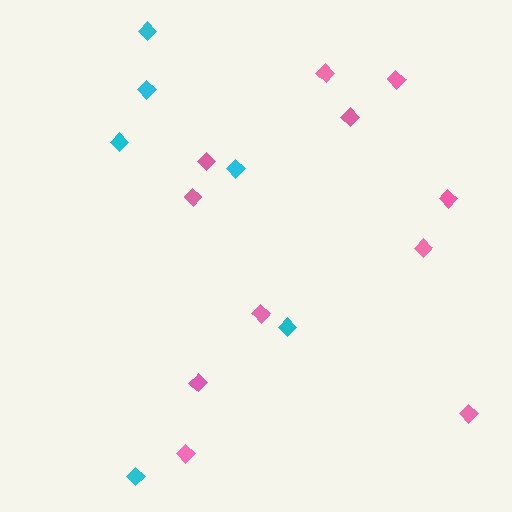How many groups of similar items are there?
There are 2 groups: one group of cyan diamonds (6) and one group of pink diamonds (11).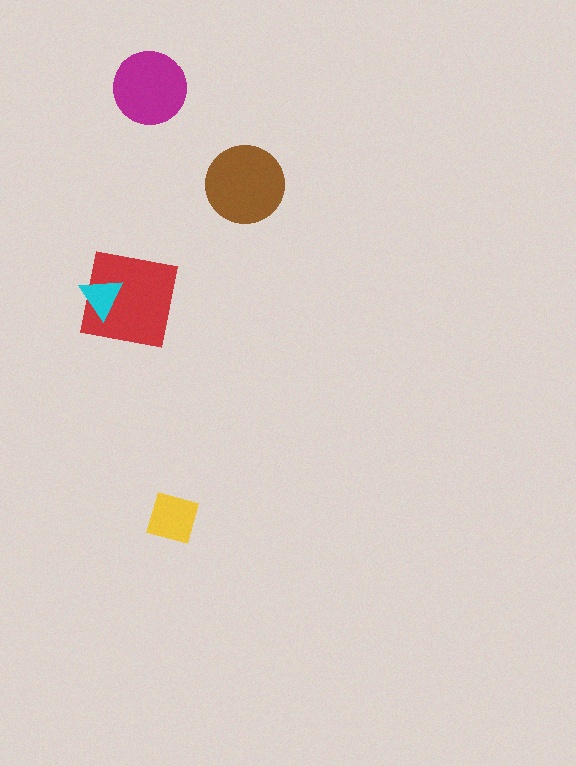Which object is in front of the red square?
The cyan triangle is in front of the red square.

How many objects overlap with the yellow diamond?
0 objects overlap with the yellow diamond.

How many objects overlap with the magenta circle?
0 objects overlap with the magenta circle.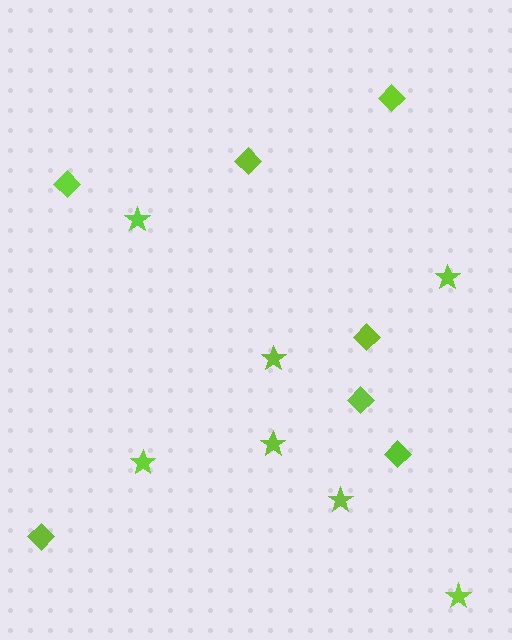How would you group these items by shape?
There are 2 groups: one group of stars (7) and one group of diamonds (7).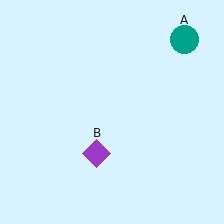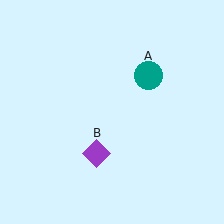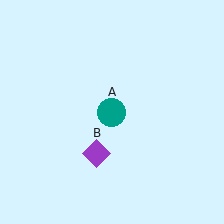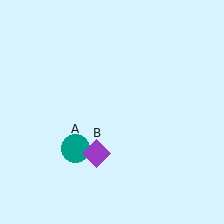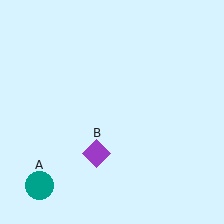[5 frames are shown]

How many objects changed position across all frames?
1 object changed position: teal circle (object A).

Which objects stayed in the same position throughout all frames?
Purple diamond (object B) remained stationary.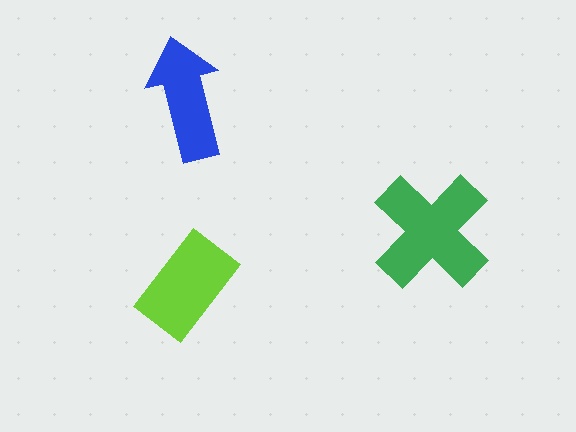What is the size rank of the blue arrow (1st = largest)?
3rd.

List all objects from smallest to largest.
The blue arrow, the lime rectangle, the green cross.